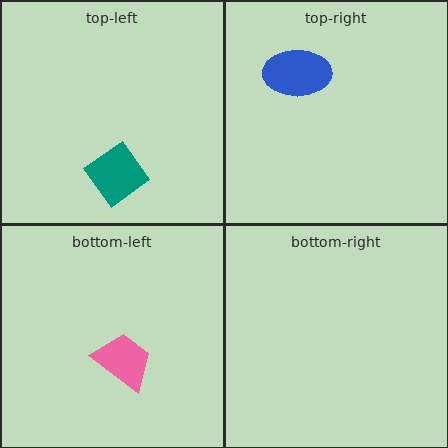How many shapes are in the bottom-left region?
1.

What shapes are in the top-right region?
The blue ellipse.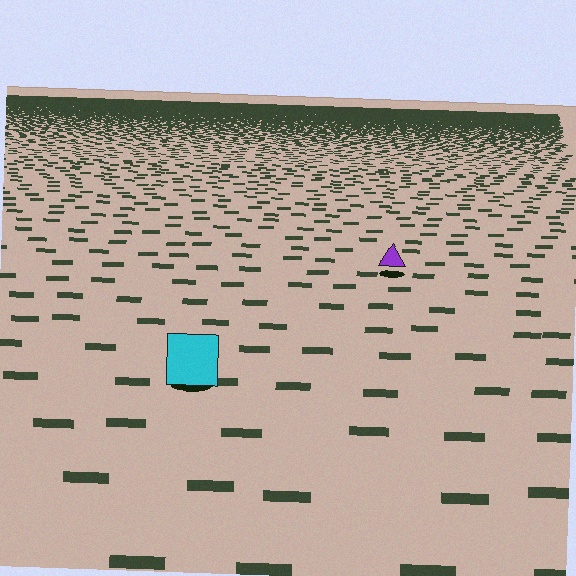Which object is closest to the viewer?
The cyan square is closest. The texture marks near it are larger and more spread out.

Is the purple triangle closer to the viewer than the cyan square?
No. The cyan square is closer — you can tell from the texture gradient: the ground texture is coarser near it.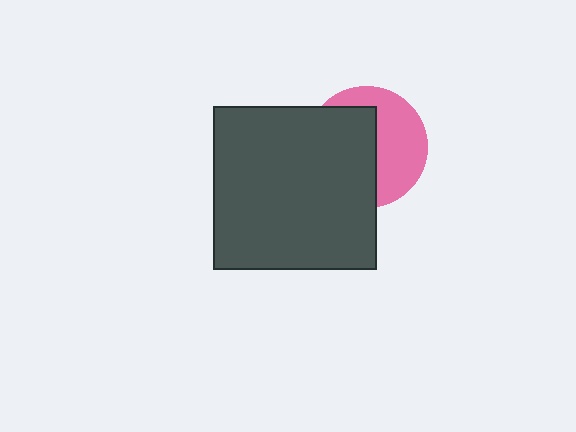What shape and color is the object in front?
The object in front is a dark gray square.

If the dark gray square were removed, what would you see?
You would see the complete pink circle.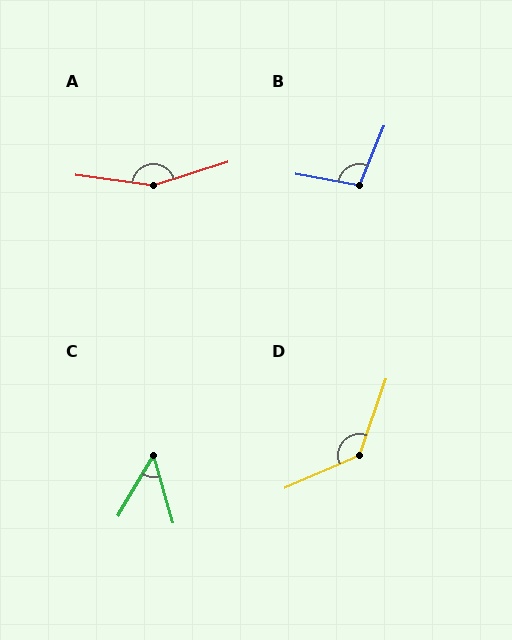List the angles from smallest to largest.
C (46°), B (102°), D (133°), A (154°).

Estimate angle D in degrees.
Approximately 133 degrees.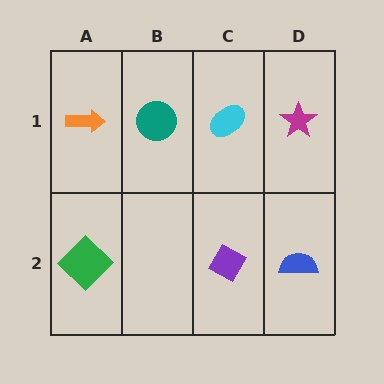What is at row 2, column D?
A blue semicircle.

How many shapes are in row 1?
4 shapes.